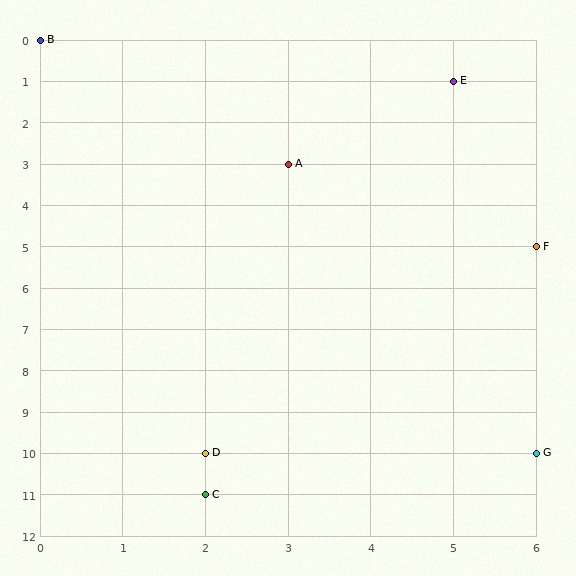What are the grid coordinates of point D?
Point D is at grid coordinates (2, 10).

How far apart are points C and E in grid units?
Points C and E are 3 columns and 10 rows apart (about 10.4 grid units diagonally).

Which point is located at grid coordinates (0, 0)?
Point B is at (0, 0).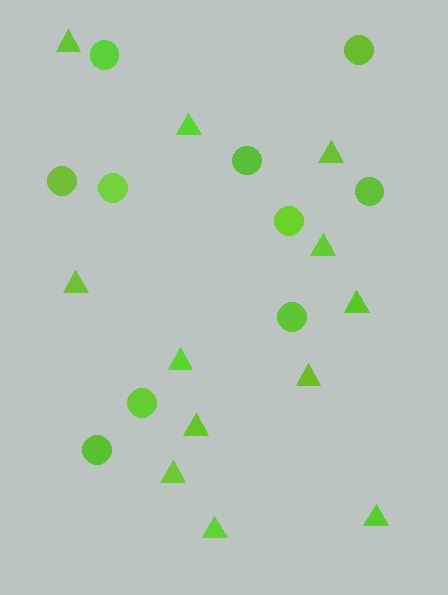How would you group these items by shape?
There are 2 groups: one group of triangles (12) and one group of circles (10).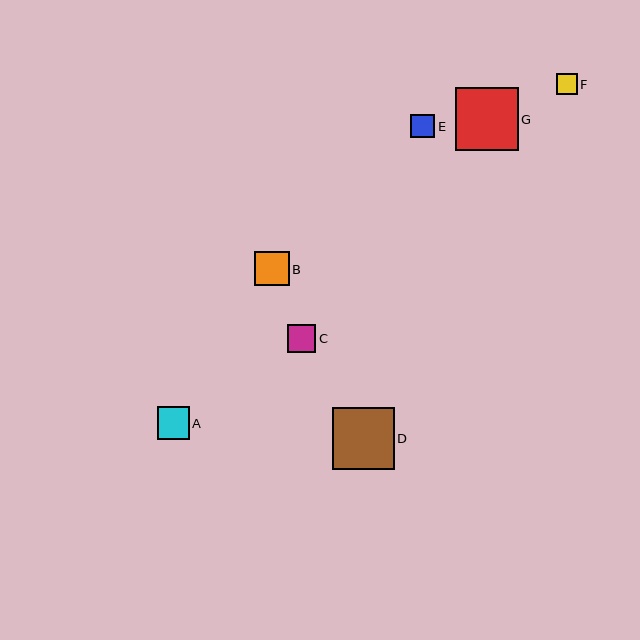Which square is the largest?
Square G is the largest with a size of approximately 62 pixels.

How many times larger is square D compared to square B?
Square D is approximately 1.8 times the size of square B.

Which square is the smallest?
Square F is the smallest with a size of approximately 21 pixels.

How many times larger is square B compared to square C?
Square B is approximately 1.2 times the size of square C.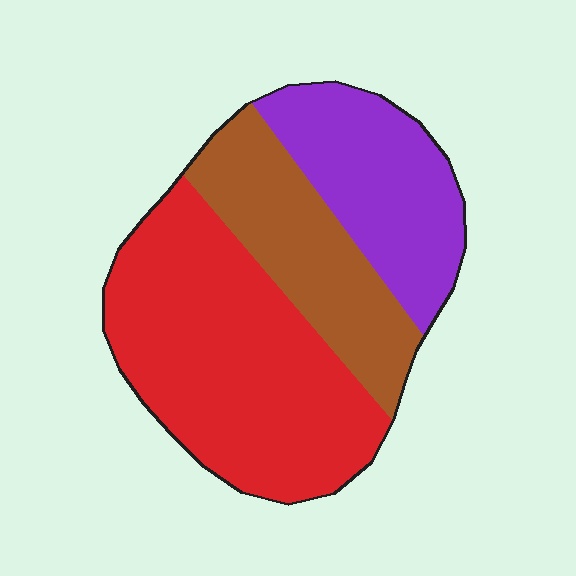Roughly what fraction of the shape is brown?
Brown takes up about one quarter (1/4) of the shape.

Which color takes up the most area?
Red, at roughly 50%.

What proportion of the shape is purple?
Purple covers roughly 25% of the shape.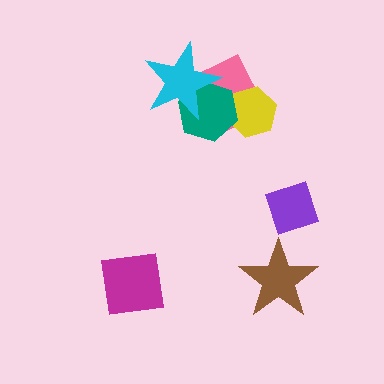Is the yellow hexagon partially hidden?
Yes, it is partially covered by another shape.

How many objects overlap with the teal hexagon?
3 objects overlap with the teal hexagon.